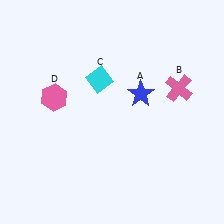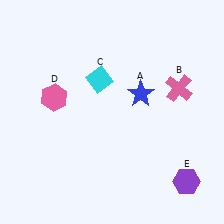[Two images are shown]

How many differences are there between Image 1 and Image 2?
There is 1 difference between the two images.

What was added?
A purple hexagon (E) was added in Image 2.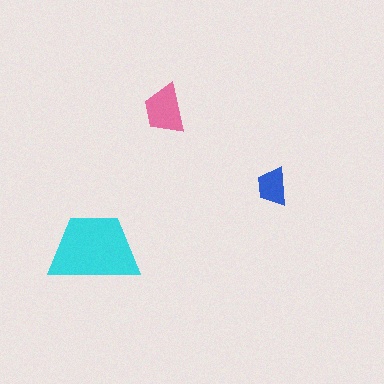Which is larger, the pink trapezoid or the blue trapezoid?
The pink one.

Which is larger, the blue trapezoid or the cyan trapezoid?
The cyan one.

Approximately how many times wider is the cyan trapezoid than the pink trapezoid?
About 2 times wider.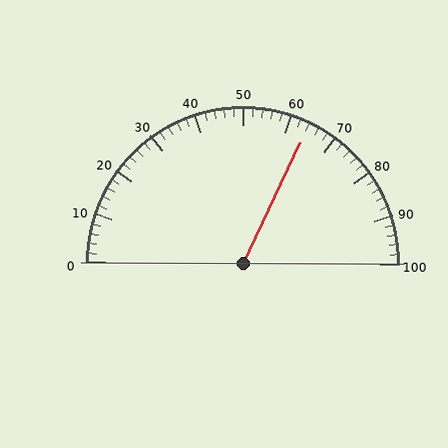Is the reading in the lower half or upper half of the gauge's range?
The reading is in the upper half of the range (0 to 100).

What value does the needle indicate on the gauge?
The needle indicates approximately 64.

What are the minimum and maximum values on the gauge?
The gauge ranges from 0 to 100.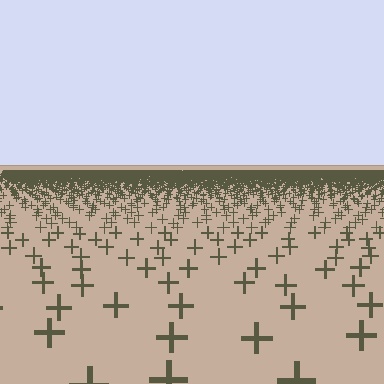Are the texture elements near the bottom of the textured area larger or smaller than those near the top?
Larger. Near the bottom, elements are closer to the viewer and appear at a bigger on-screen size.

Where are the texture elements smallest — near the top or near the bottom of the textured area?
Near the top.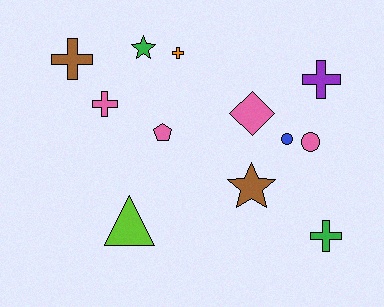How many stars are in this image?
There are 2 stars.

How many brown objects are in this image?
There are 2 brown objects.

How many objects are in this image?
There are 12 objects.